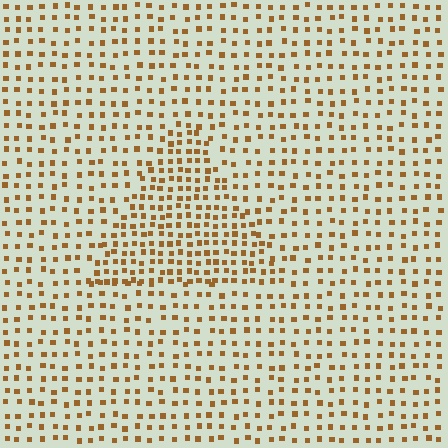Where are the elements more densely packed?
The elements are more densely packed inside the triangle boundary.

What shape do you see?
I see a triangle.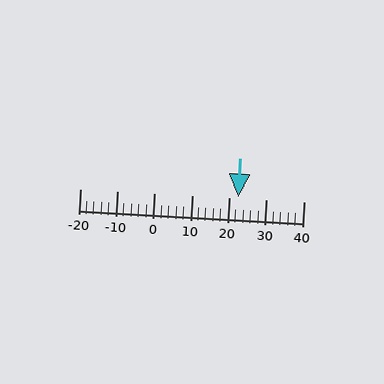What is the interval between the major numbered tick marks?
The major tick marks are spaced 10 units apart.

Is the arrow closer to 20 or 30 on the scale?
The arrow is closer to 20.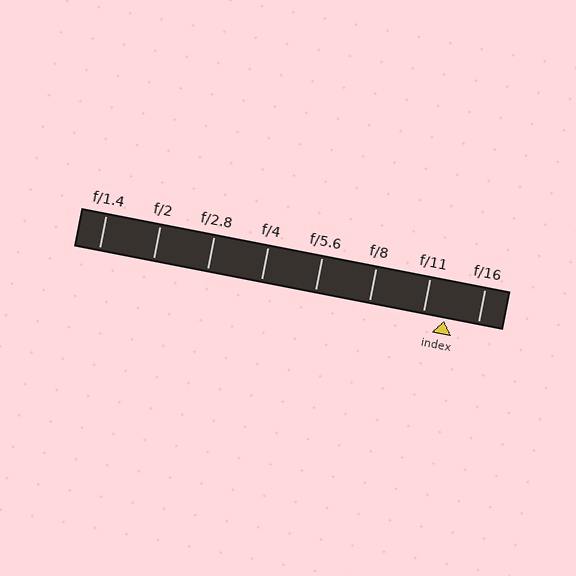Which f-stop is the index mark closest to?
The index mark is closest to f/11.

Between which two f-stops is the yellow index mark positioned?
The index mark is between f/11 and f/16.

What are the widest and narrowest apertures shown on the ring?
The widest aperture shown is f/1.4 and the narrowest is f/16.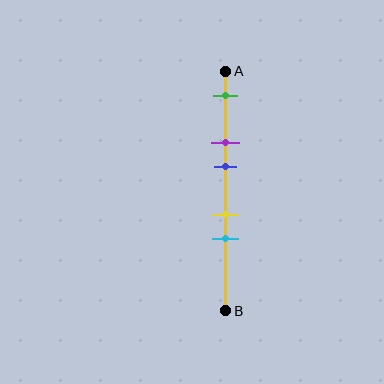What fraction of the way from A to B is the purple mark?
The purple mark is approximately 30% (0.3) of the way from A to B.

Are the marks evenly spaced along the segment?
No, the marks are not evenly spaced.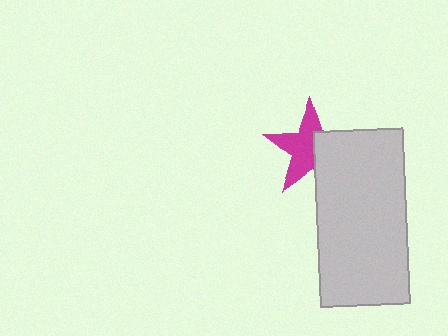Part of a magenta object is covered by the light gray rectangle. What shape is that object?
It is a star.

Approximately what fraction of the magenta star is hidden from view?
Roughly 41% of the magenta star is hidden behind the light gray rectangle.